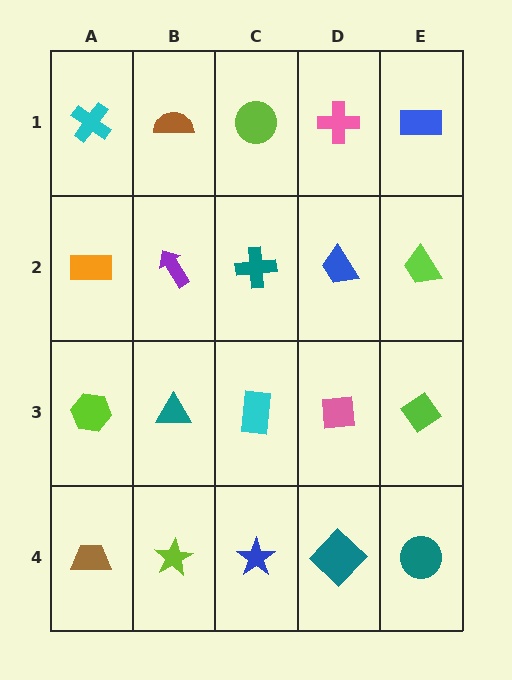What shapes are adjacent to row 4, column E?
A lime diamond (row 3, column E), a teal diamond (row 4, column D).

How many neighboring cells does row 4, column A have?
2.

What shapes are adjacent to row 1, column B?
A purple arrow (row 2, column B), a cyan cross (row 1, column A), a lime circle (row 1, column C).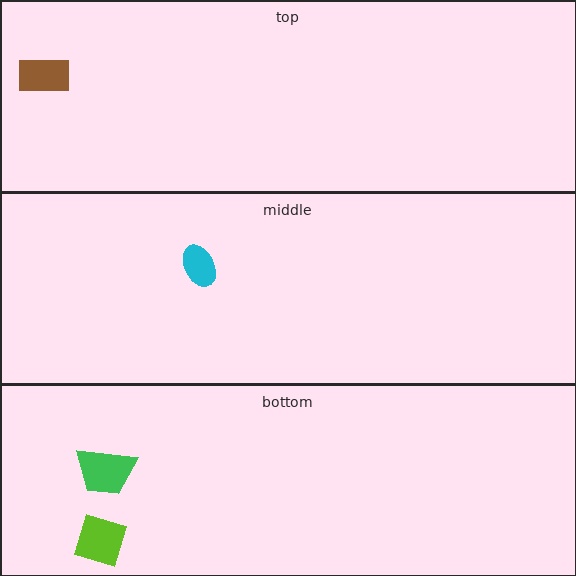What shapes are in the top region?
The brown rectangle.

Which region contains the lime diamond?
The bottom region.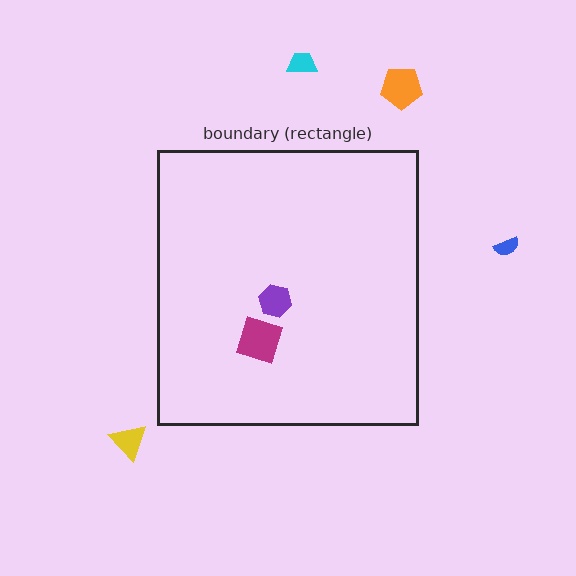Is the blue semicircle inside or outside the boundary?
Outside.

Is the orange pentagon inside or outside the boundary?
Outside.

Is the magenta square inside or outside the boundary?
Inside.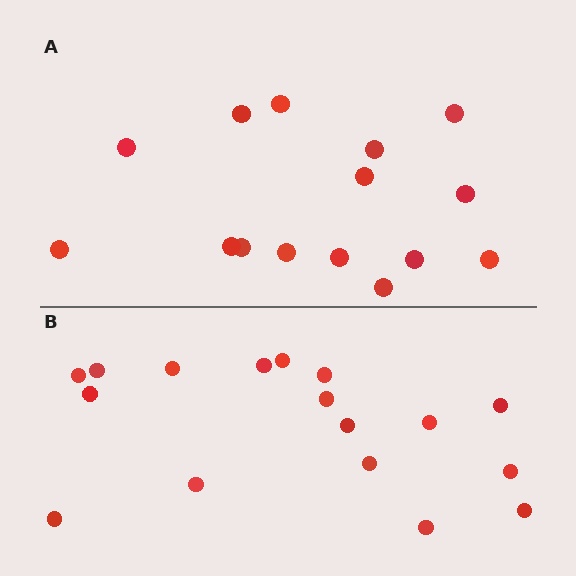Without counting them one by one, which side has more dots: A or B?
Region B (the bottom region) has more dots.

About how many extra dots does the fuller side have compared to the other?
Region B has just a few more — roughly 2 or 3 more dots than region A.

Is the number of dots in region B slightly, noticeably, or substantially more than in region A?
Region B has only slightly more — the two regions are fairly close. The ratio is roughly 1.1 to 1.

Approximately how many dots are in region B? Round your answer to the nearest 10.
About 20 dots. (The exact count is 17, which rounds to 20.)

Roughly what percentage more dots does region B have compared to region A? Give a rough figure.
About 15% more.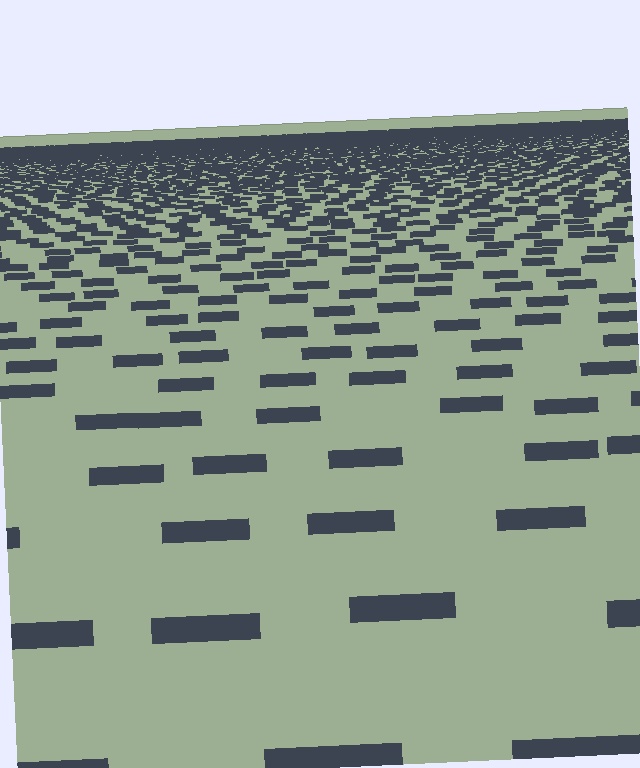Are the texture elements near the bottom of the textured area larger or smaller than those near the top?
Larger. Near the bottom, elements are closer to the viewer and appear at a bigger on-screen size.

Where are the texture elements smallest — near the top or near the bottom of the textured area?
Near the top.